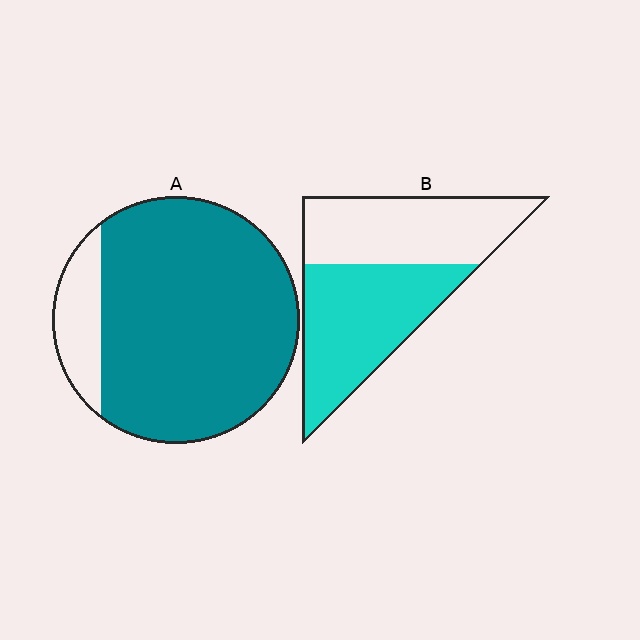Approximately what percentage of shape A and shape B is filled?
A is approximately 85% and B is approximately 55%.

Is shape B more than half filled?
Roughly half.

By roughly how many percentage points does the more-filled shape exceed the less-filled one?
By roughly 35 percentage points (A over B).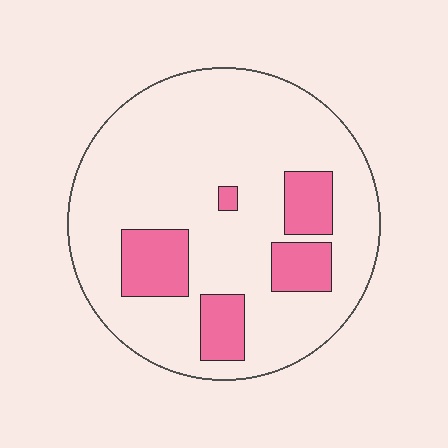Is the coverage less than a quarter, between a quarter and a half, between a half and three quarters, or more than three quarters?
Less than a quarter.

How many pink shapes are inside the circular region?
5.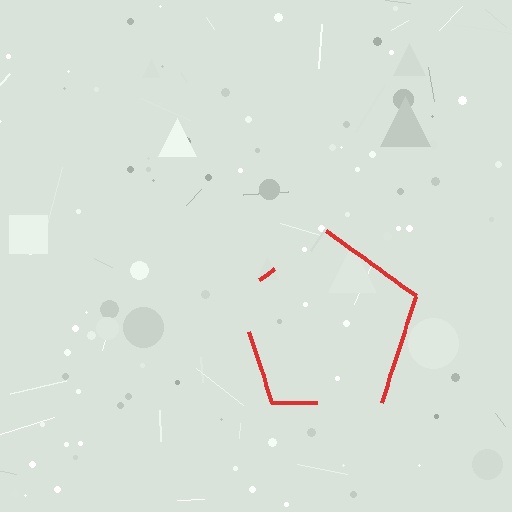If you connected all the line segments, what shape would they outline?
They would outline a pentagon.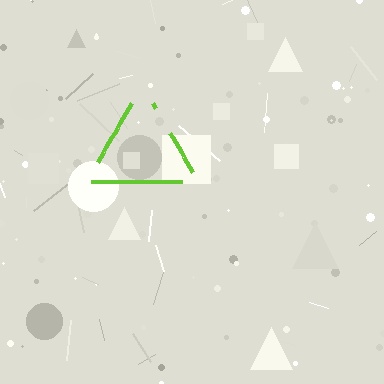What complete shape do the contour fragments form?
The contour fragments form a triangle.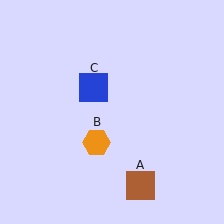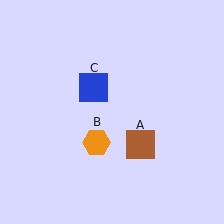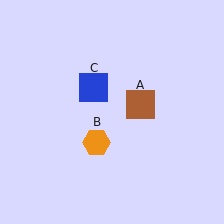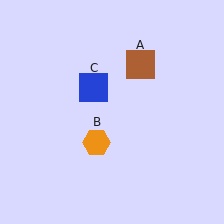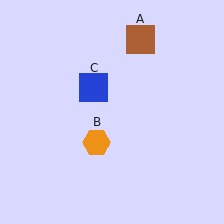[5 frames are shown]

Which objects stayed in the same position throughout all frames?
Orange hexagon (object B) and blue square (object C) remained stationary.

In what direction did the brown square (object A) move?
The brown square (object A) moved up.